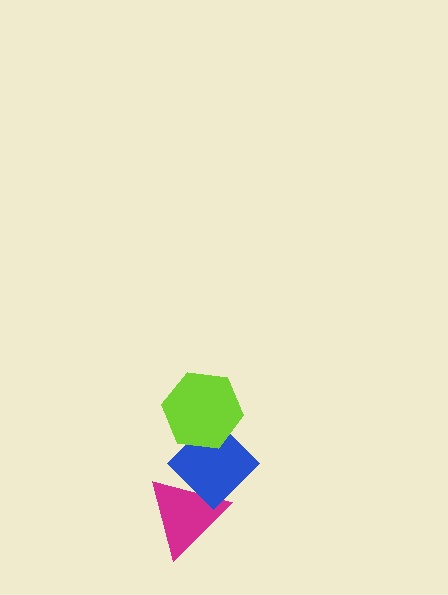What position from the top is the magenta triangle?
The magenta triangle is 3rd from the top.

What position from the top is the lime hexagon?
The lime hexagon is 1st from the top.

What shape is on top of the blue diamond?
The lime hexagon is on top of the blue diamond.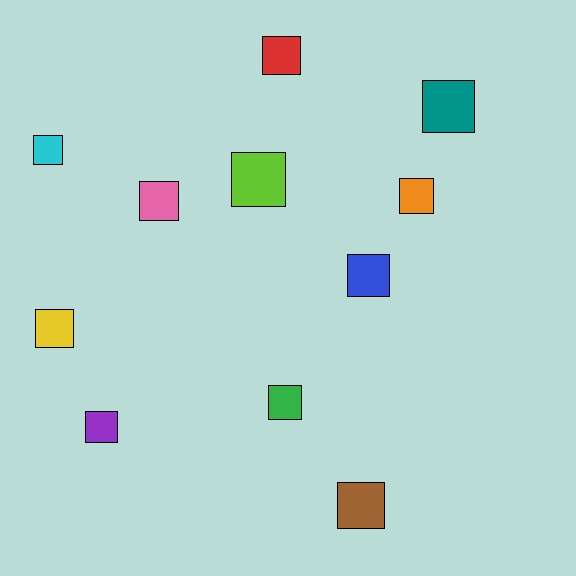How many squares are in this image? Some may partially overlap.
There are 11 squares.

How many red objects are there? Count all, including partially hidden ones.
There is 1 red object.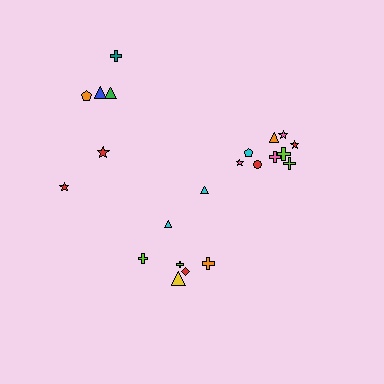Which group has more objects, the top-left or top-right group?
The top-right group.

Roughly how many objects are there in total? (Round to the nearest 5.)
Roughly 20 objects in total.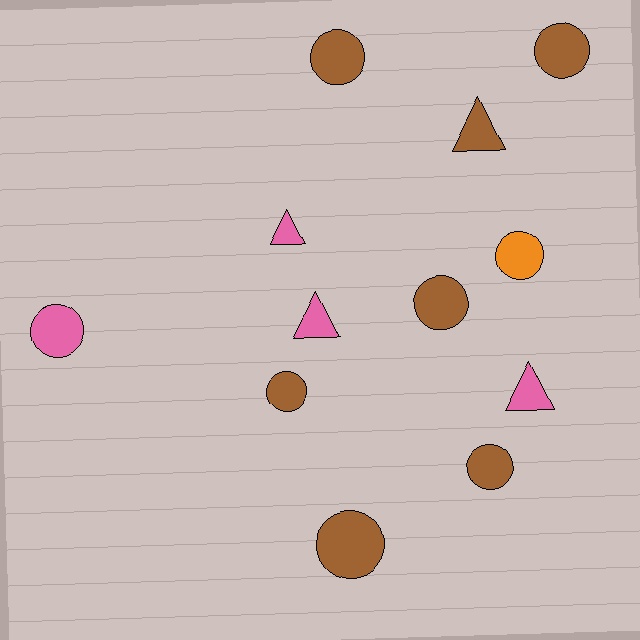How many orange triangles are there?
There are no orange triangles.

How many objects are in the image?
There are 12 objects.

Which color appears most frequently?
Brown, with 7 objects.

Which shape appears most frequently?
Circle, with 8 objects.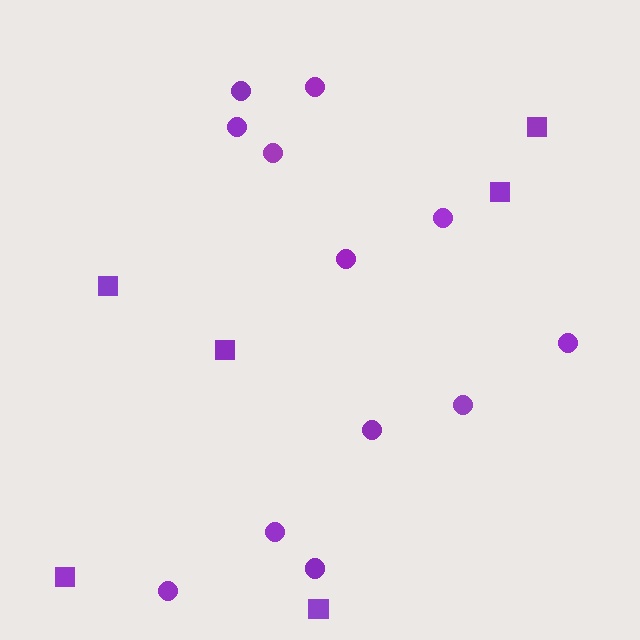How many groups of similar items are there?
There are 2 groups: one group of squares (6) and one group of circles (12).